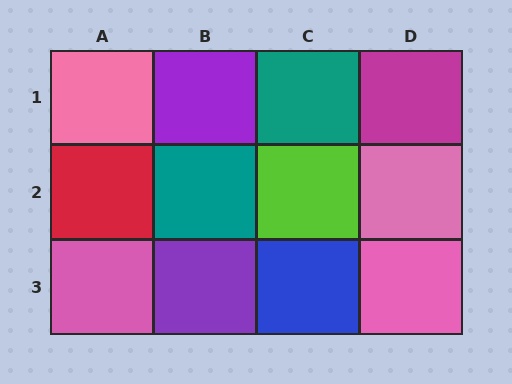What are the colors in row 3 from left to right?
Pink, purple, blue, pink.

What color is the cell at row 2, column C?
Lime.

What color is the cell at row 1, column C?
Teal.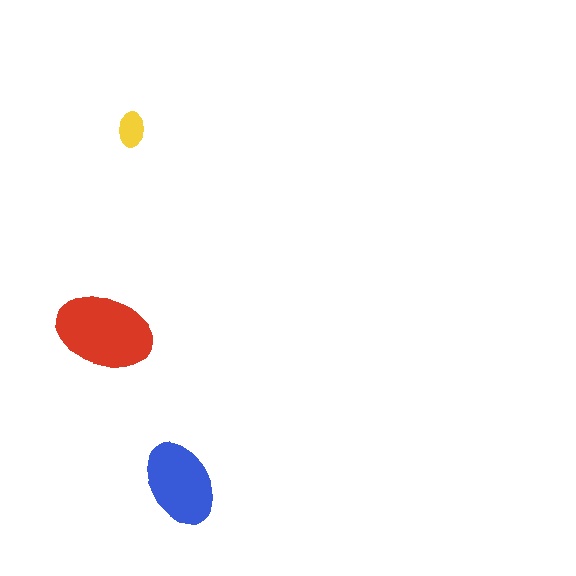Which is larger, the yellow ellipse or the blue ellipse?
The blue one.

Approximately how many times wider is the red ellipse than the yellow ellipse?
About 3 times wider.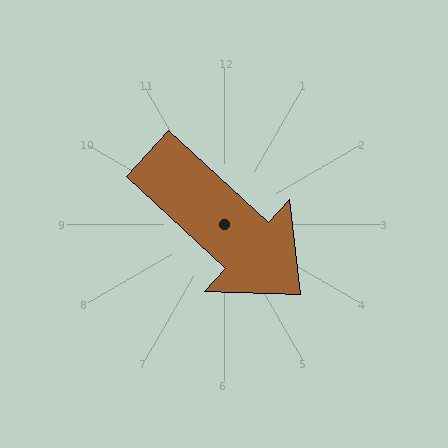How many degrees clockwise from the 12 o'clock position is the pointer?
Approximately 133 degrees.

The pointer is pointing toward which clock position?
Roughly 4 o'clock.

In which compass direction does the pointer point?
Southeast.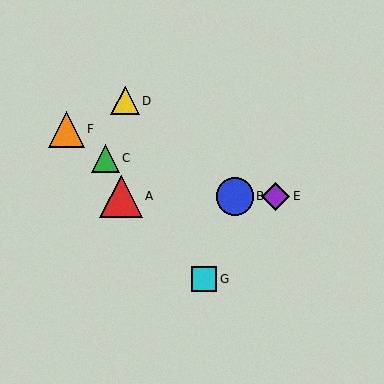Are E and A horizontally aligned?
Yes, both are at y≈196.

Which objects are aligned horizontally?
Objects A, B, E are aligned horizontally.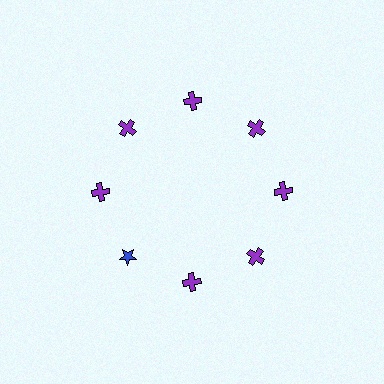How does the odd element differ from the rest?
It differs in both color (blue instead of purple) and shape (star instead of cross).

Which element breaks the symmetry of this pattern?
The blue star at roughly the 8 o'clock position breaks the symmetry. All other shapes are purple crosses.